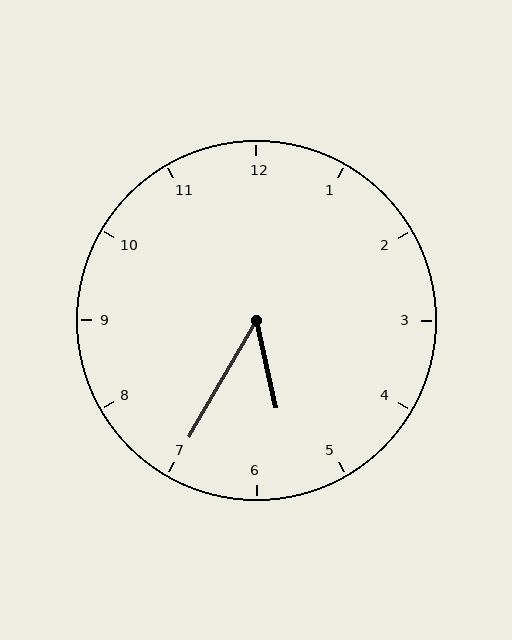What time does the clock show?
5:35.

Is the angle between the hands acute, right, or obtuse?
It is acute.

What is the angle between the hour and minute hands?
Approximately 42 degrees.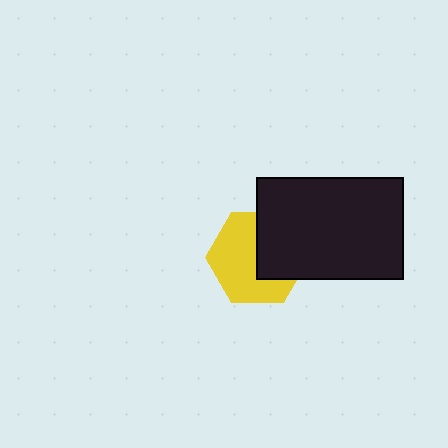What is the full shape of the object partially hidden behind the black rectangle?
The partially hidden object is a yellow hexagon.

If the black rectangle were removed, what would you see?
You would see the complete yellow hexagon.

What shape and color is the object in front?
The object in front is a black rectangle.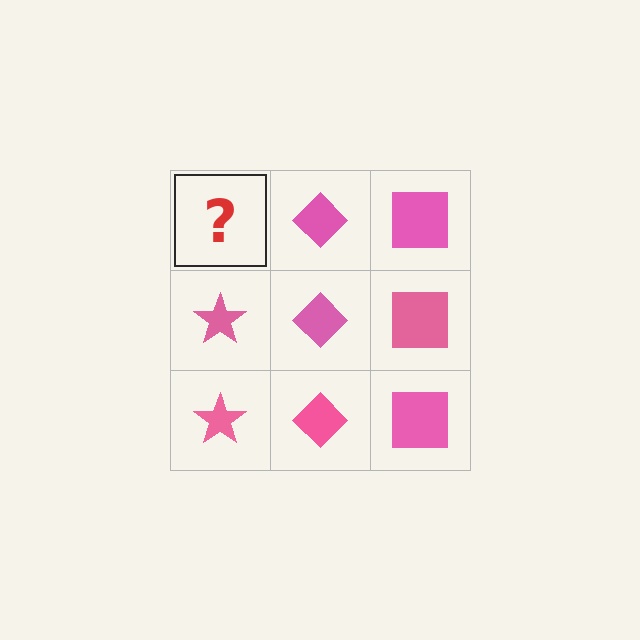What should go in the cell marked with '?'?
The missing cell should contain a pink star.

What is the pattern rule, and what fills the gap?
The rule is that each column has a consistent shape. The gap should be filled with a pink star.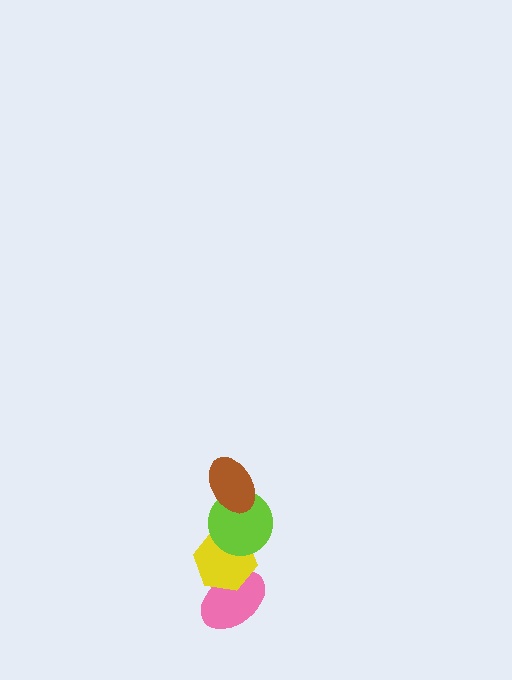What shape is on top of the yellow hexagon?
The lime circle is on top of the yellow hexagon.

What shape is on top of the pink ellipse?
The yellow hexagon is on top of the pink ellipse.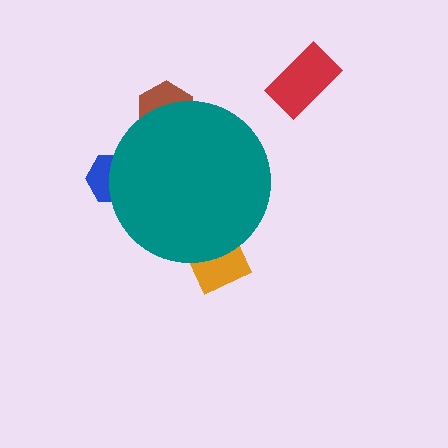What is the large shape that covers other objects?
A teal circle.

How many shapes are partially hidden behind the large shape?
3 shapes are partially hidden.